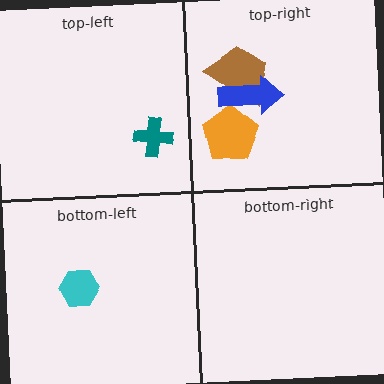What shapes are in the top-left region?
The teal cross.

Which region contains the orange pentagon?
The top-right region.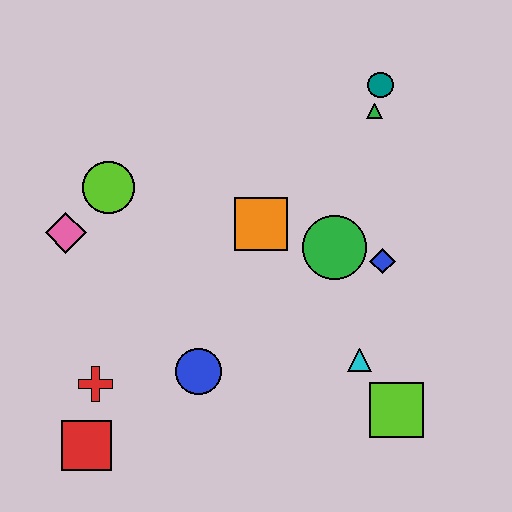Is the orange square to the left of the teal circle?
Yes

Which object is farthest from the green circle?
The red square is farthest from the green circle.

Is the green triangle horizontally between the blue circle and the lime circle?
No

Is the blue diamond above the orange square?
No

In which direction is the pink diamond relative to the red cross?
The pink diamond is above the red cross.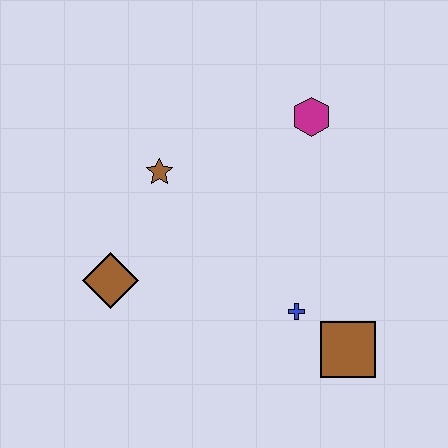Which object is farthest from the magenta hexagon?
The brown diamond is farthest from the magenta hexagon.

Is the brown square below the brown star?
Yes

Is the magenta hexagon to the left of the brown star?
No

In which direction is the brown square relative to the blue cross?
The brown square is to the right of the blue cross.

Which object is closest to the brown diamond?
The brown star is closest to the brown diamond.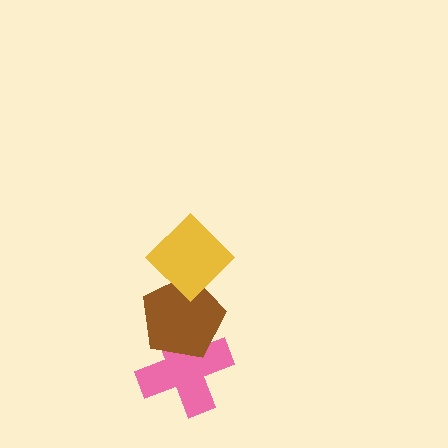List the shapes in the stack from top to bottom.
From top to bottom: the yellow diamond, the brown pentagon, the pink cross.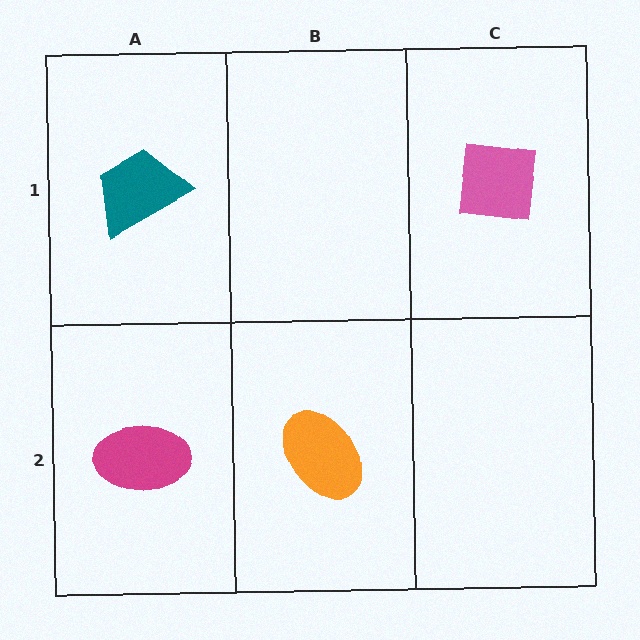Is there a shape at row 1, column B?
No, that cell is empty.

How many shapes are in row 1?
2 shapes.